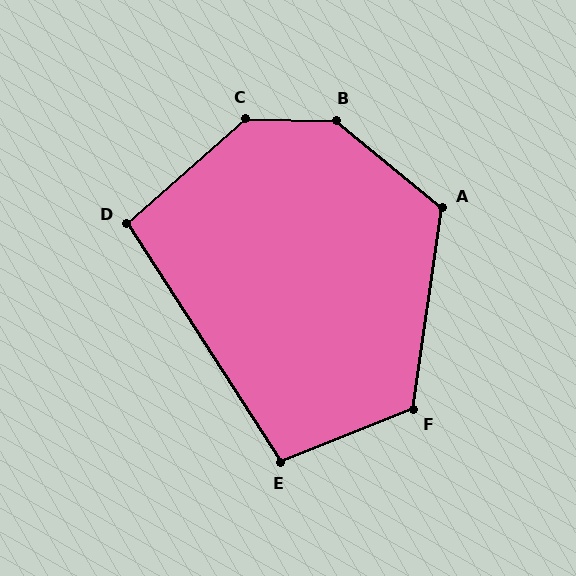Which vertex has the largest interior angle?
B, at approximately 142 degrees.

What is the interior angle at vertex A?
Approximately 121 degrees (obtuse).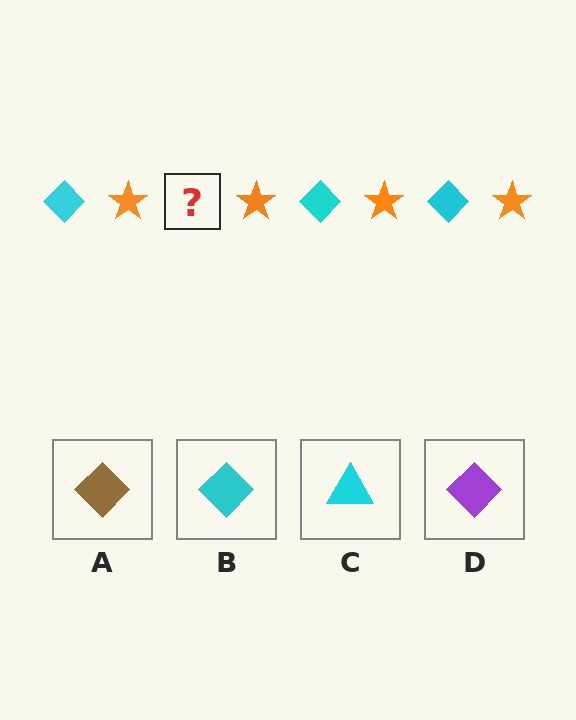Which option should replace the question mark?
Option B.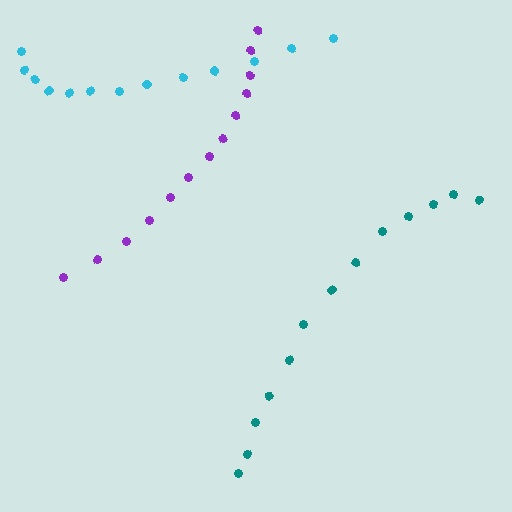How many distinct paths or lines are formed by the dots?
There are 3 distinct paths.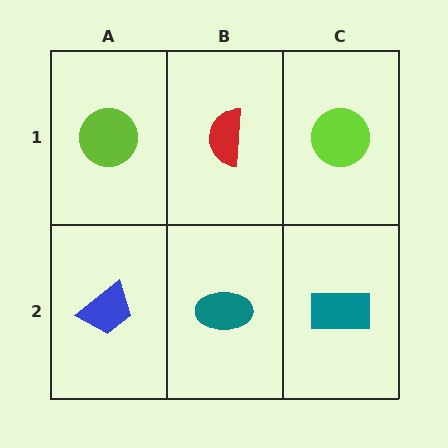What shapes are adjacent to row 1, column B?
A teal ellipse (row 2, column B), a lime circle (row 1, column A), a lime circle (row 1, column C).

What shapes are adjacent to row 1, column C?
A teal rectangle (row 2, column C), a red semicircle (row 1, column B).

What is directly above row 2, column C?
A lime circle.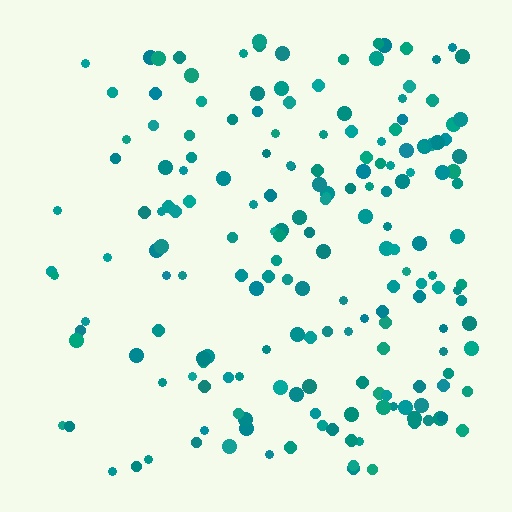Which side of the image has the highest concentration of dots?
The right.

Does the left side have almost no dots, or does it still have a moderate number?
Still a moderate number, just noticeably fewer than the right.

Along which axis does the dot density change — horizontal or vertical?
Horizontal.